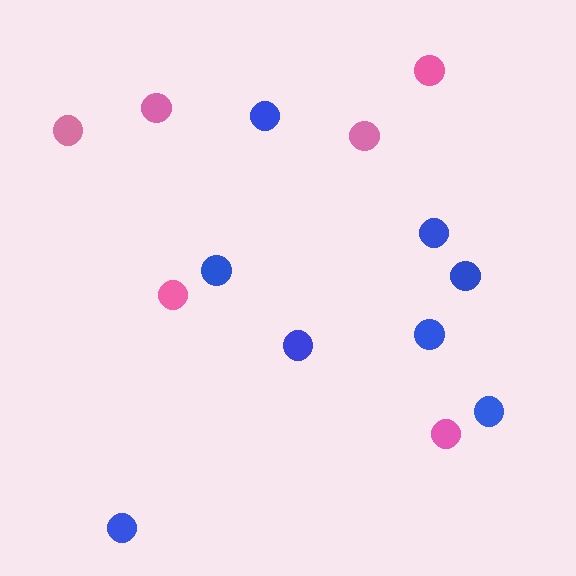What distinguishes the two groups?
There are 2 groups: one group of blue circles (8) and one group of pink circles (6).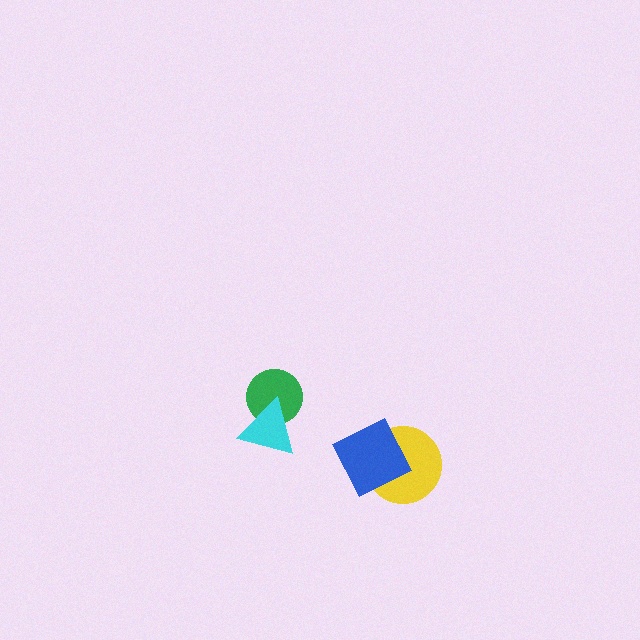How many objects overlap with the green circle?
1 object overlaps with the green circle.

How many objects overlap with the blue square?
1 object overlaps with the blue square.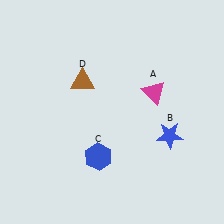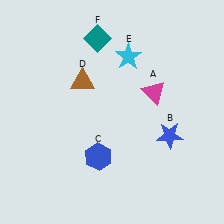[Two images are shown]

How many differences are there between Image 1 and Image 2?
There are 2 differences between the two images.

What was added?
A cyan star (E), a teal diamond (F) were added in Image 2.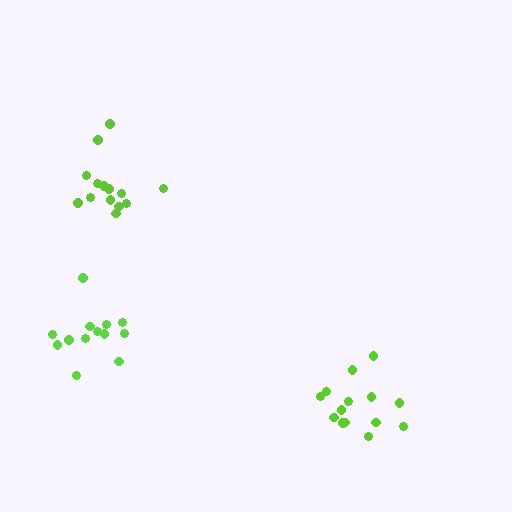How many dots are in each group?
Group 1: 13 dots, Group 2: 14 dots, Group 3: 14 dots (41 total).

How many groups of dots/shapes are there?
There are 3 groups.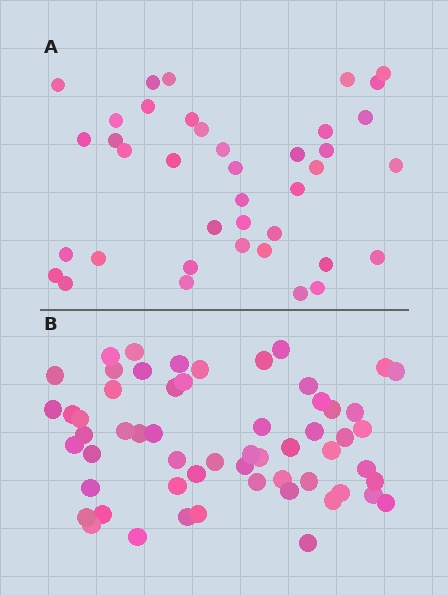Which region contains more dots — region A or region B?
Region B (the bottom region) has more dots.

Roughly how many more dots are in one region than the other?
Region B has approximately 20 more dots than region A.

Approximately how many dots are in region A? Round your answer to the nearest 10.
About 40 dots. (The exact count is 39, which rounds to 40.)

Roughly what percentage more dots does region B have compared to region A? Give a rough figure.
About 50% more.